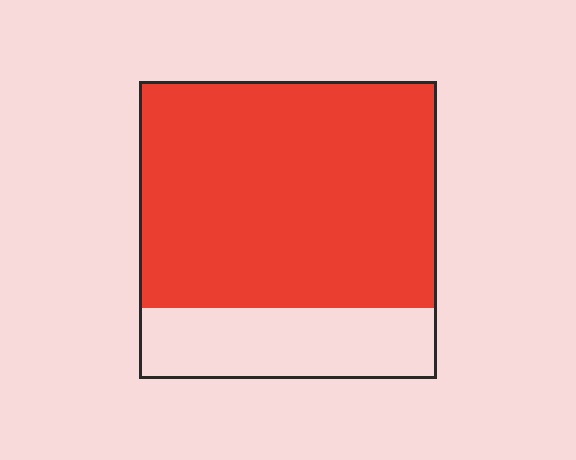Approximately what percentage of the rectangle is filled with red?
Approximately 75%.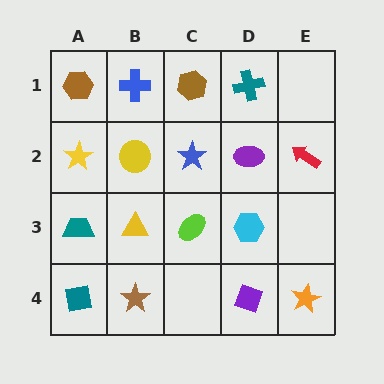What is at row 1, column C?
A brown hexagon.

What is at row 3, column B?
A yellow triangle.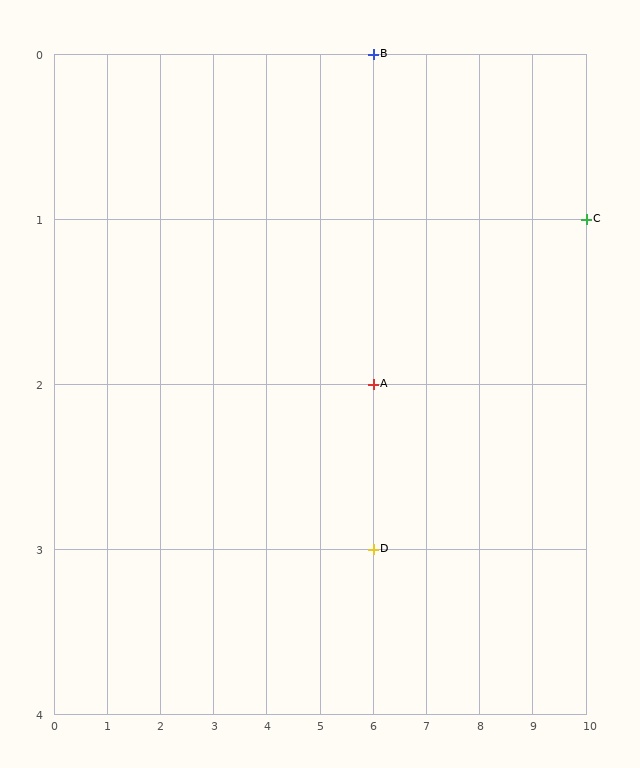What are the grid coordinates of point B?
Point B is at grid coordinates (6, 0).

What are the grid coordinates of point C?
Point C is at grid coordinates (10, 1).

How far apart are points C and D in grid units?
Points C and D are 4 columns and 2 rows apart (about 4.5 grid units diagonally).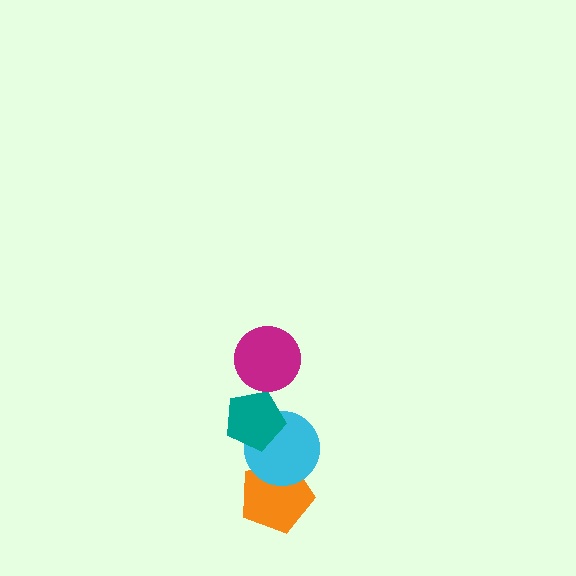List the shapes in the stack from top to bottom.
From top to bottom: the magenta circle, the teal pentagon, the cyan circle, the orange pentagon.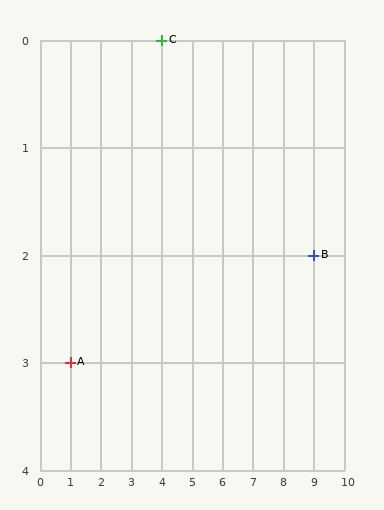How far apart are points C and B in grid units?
Points C and B are 5 columns and 2 rows apart (about 5.4 grid units diagonally).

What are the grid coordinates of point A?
Point A is at grid coordinates (1, 3).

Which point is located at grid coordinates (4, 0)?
Point C is at (4, 0).